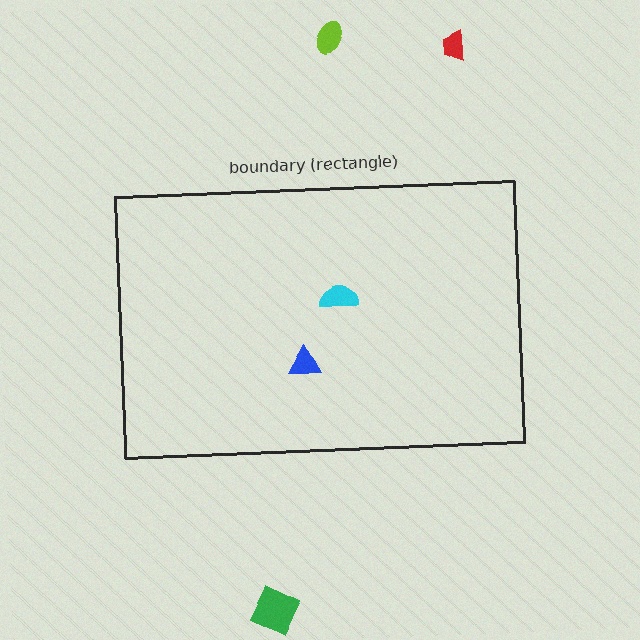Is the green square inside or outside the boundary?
Outside.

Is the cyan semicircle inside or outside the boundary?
Inside.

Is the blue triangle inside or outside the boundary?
Inside.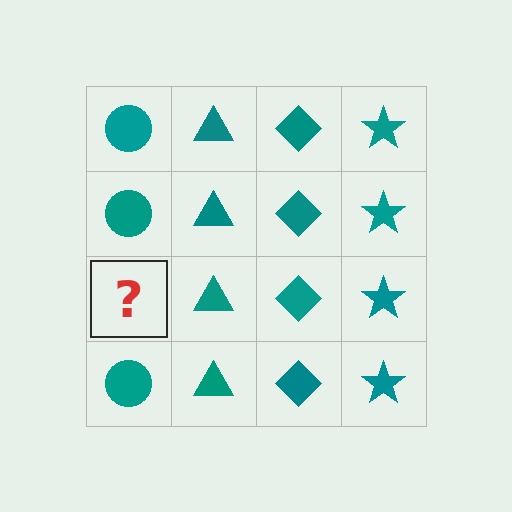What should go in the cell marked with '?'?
The missing cell should contain a teal circle.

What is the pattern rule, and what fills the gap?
The rule is that each column has a consistent shape. The gap should be filled with a teal circle.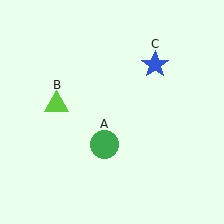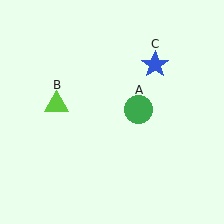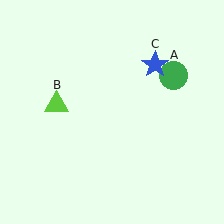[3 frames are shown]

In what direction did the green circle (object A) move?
The green circle (object A) moved up and to the right.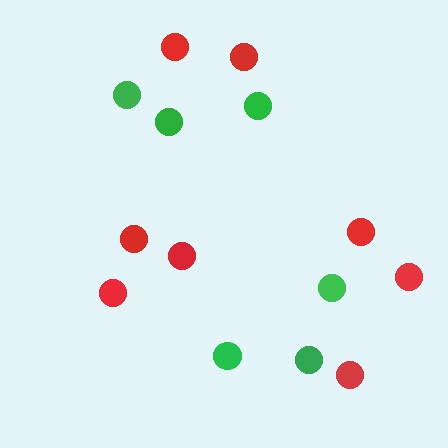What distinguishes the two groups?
There are 2 groups: one group of green circles (6) and one group of red circles (8).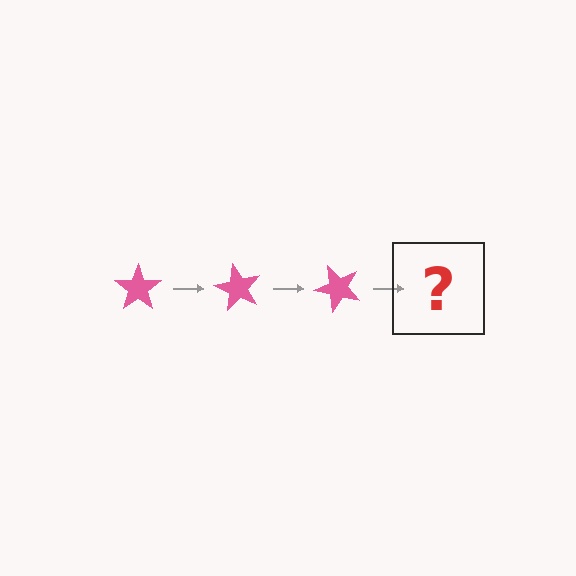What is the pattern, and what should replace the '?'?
The pattern is that the star rotates 60 degrees each step. The '?' should be a pink star rotated 180 degrees.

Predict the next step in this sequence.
The next step is a pink star rotated 180 degrees.